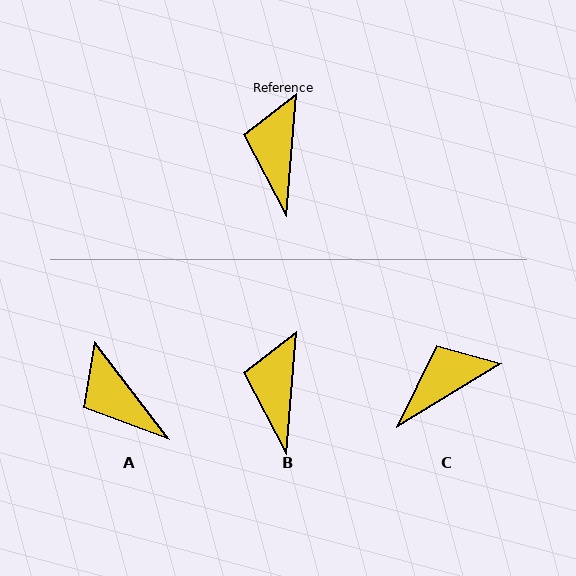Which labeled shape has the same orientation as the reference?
B.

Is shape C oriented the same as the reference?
No, it is off by about 54 degrees.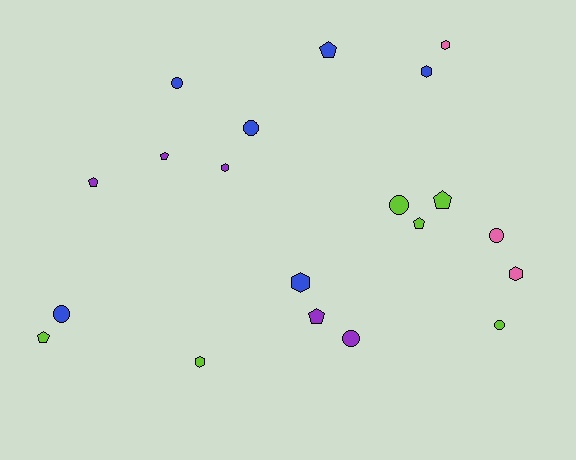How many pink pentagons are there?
There are no pink pentagons.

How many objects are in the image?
There are 20 objects.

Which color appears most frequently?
Lime, with 6 objects.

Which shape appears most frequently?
Pentagon, with 7 objects.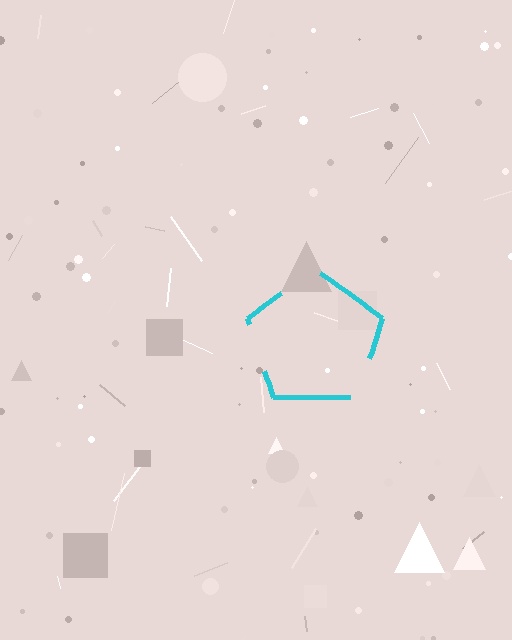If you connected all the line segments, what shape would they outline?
They would outline a pentagon.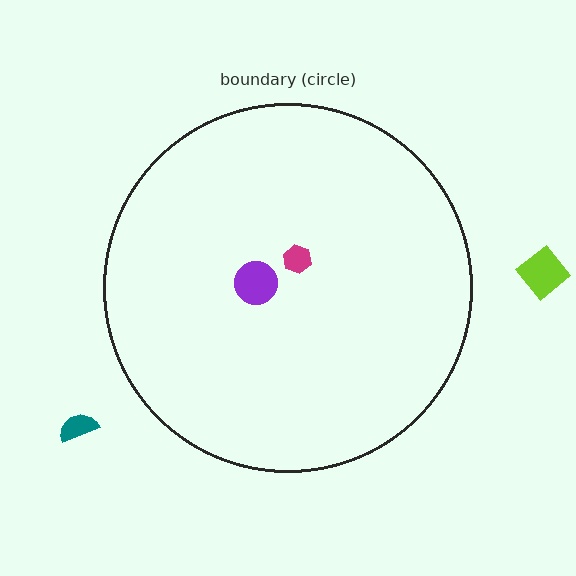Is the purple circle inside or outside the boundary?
Inside.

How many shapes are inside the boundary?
2 inside, 2 outside.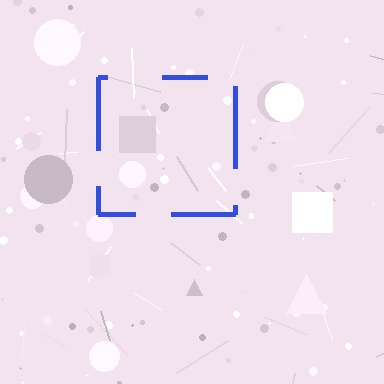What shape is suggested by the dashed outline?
The dashed outline suggests a square.